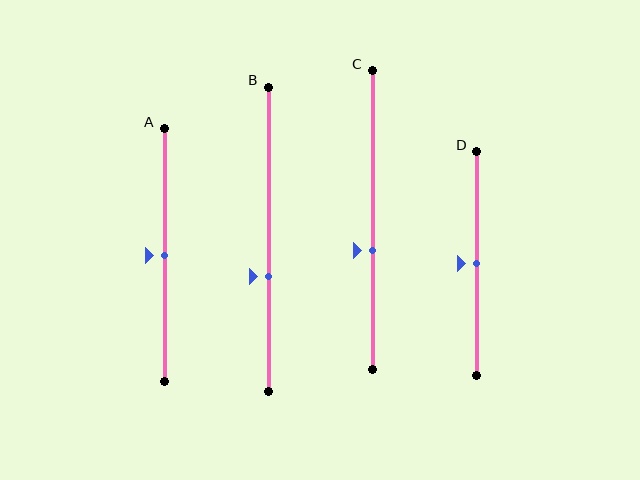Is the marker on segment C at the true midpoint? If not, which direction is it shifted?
No, the marker on segment C is shifted downward by about 10% of the segment length.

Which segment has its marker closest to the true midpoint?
Segment A has its marker closest to the true midpoint.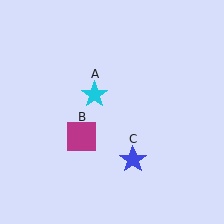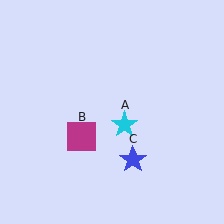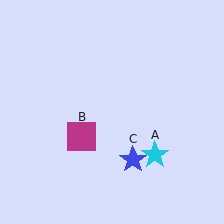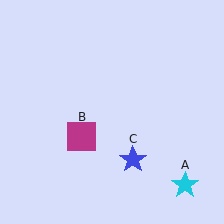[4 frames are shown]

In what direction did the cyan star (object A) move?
The cyan star (object A) moved down and to the right.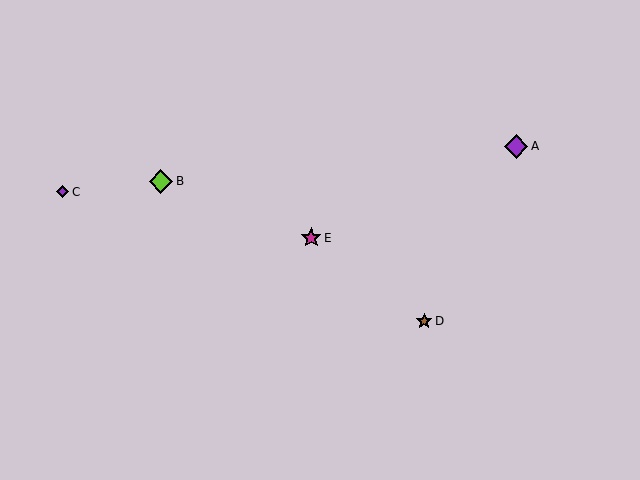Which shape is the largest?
The lime diamond (labeled B) is the largest.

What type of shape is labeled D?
Shape D is a brown star.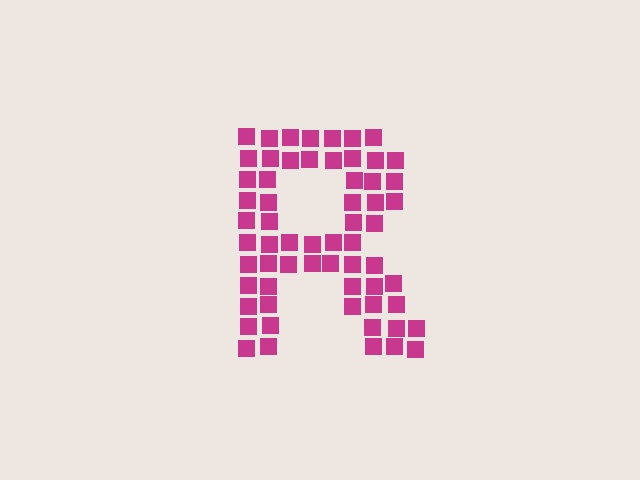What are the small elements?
The small elements are squares.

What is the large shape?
The large shape is the letter R.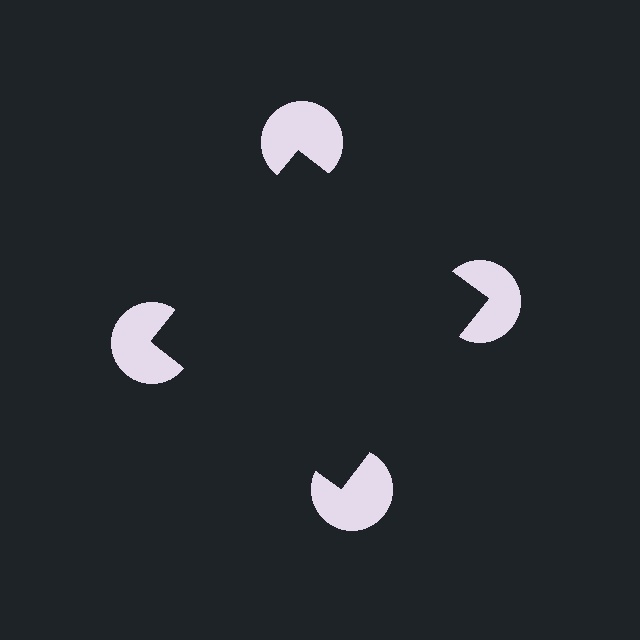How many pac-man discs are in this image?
There are 4 — one at each vertex of the illusory square.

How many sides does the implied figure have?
4 sides.